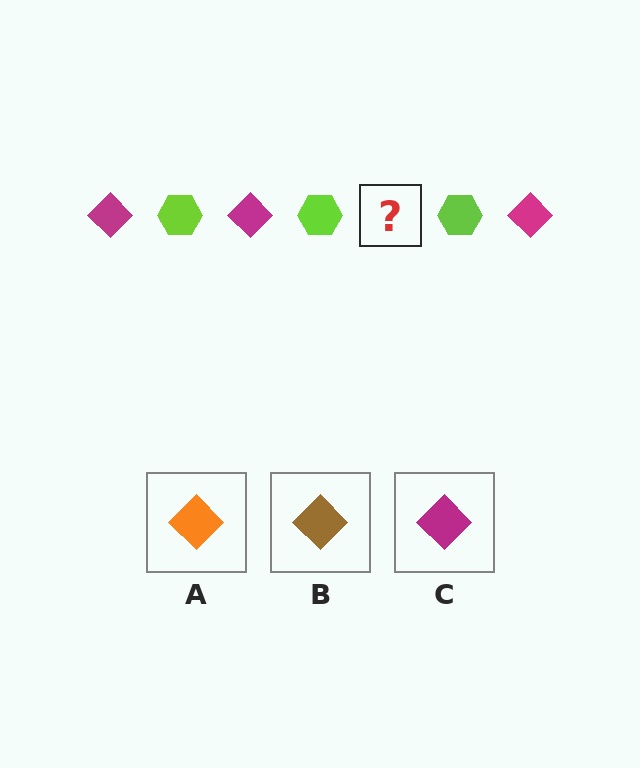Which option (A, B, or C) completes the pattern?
C.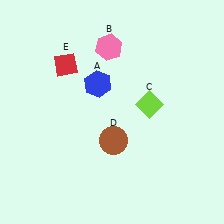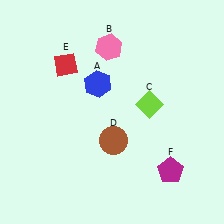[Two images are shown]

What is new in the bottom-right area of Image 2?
A magenta pentagon (F) was added in the bottom-right area of Image 2.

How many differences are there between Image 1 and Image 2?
There is 1 difference between the two images.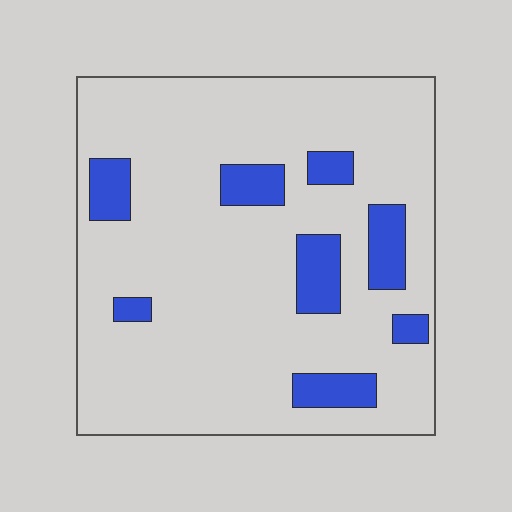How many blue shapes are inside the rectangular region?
8.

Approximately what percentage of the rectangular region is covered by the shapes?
Approximately 15%.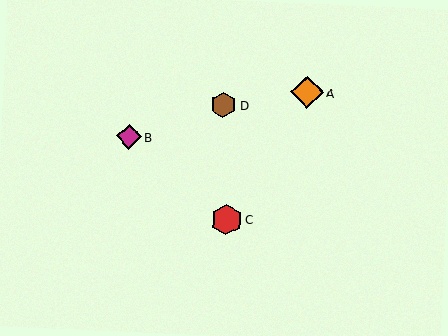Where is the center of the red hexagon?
The center of the red hexagon is at (227, 220).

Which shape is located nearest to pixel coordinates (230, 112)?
The brown hexagon (labeled D) at (224, 105) is nearest to that location.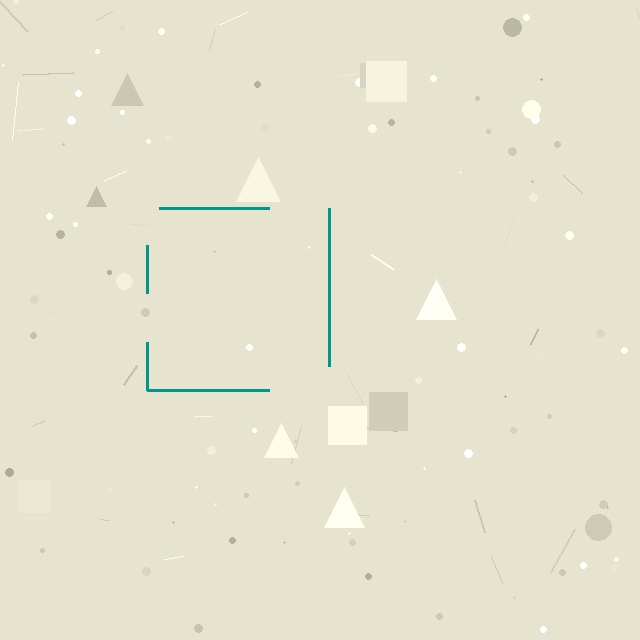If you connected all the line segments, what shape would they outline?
They would outline a square.